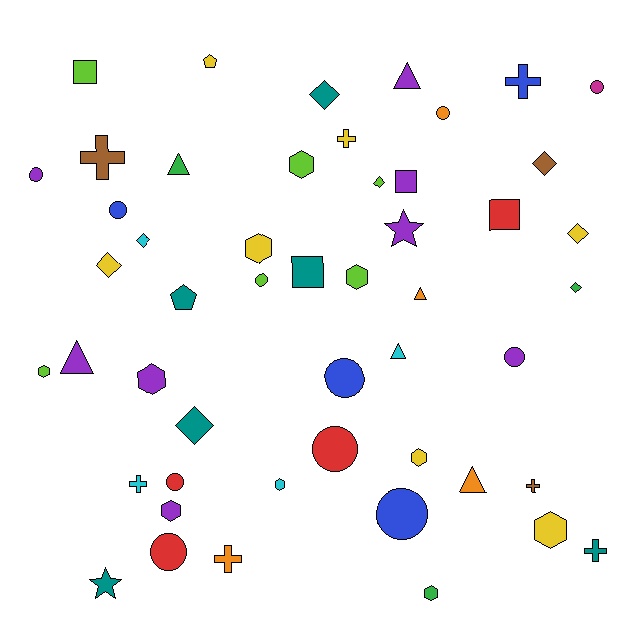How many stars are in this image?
There are 2 stars.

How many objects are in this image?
There are 50 objects.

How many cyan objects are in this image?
There are 4 cyan objects.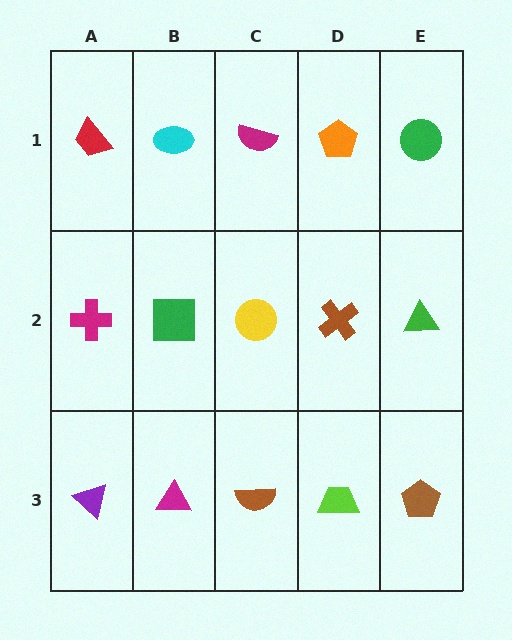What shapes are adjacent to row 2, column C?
A magenta semicircle (row 1, column C), a brown semicircle (row 3, column C), a green square (row 2, column B), a brown cross (row 2, column D).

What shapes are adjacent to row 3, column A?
A magenta cross (row 2, column A), a magenta triangle (row 3, column B).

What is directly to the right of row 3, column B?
A brown semicircle.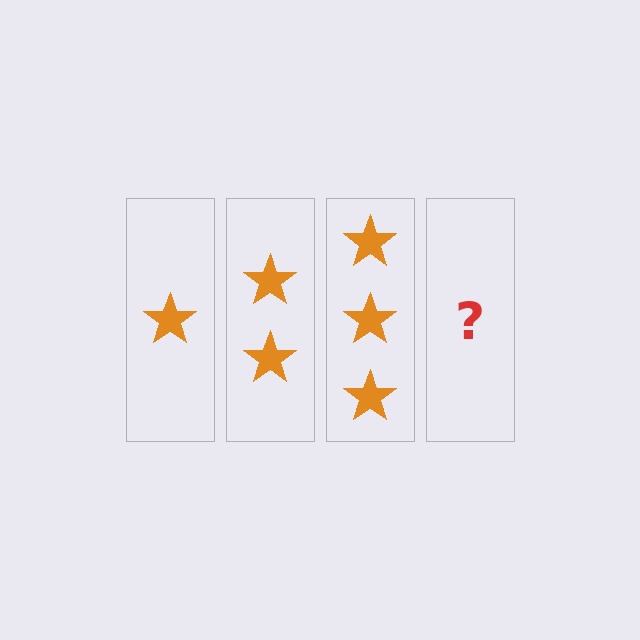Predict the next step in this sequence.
The next step is 4 stars.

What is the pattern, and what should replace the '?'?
The pattern is that each step adds one more star. The '?' should be 4 stars.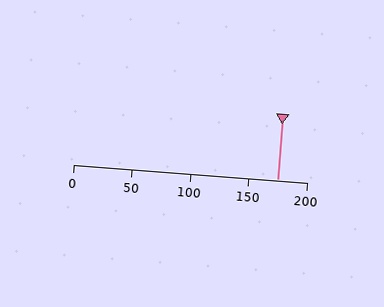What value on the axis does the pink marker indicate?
The marker indicates approximately 175.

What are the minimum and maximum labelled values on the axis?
The axis runs from 0 to 200.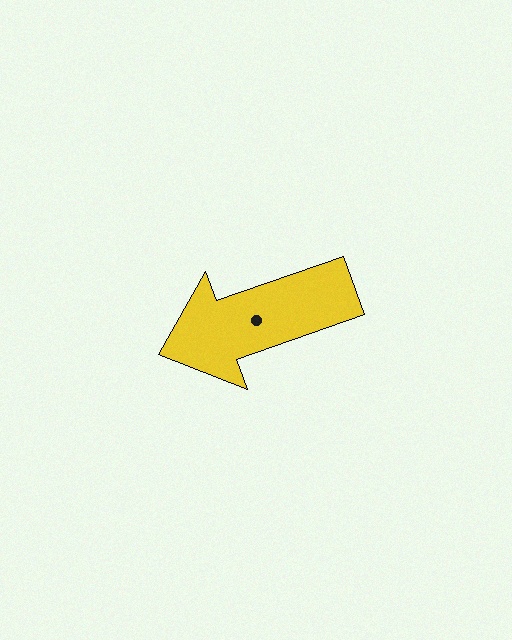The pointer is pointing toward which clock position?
Roughly 8 o'clock.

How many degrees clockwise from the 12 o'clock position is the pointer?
Approximately 251 degrees.